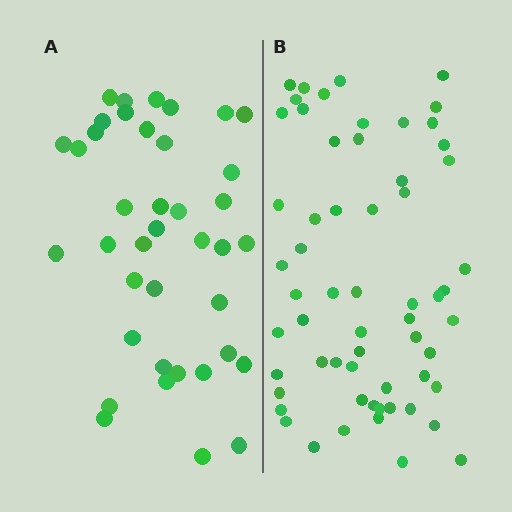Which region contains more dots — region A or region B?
Region B (the right region) has more dots.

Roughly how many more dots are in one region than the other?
Region B has approximately 20 more dots than region A.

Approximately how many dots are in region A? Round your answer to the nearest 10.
About 40 dots. (The exact count is 39, which rounds to 40.)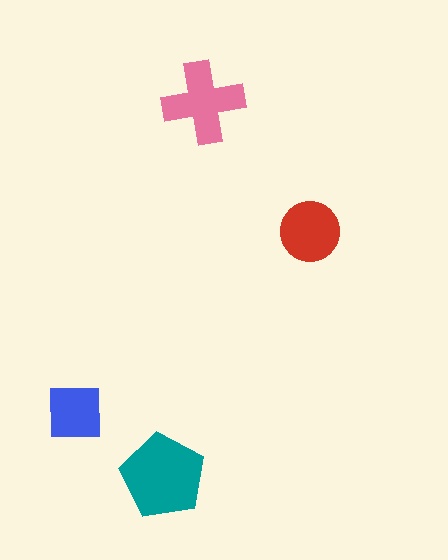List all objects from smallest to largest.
The blue square, the red circle, the pink cross, the teal pentagon.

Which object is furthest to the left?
The blue square is leftmost.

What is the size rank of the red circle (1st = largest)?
3rd.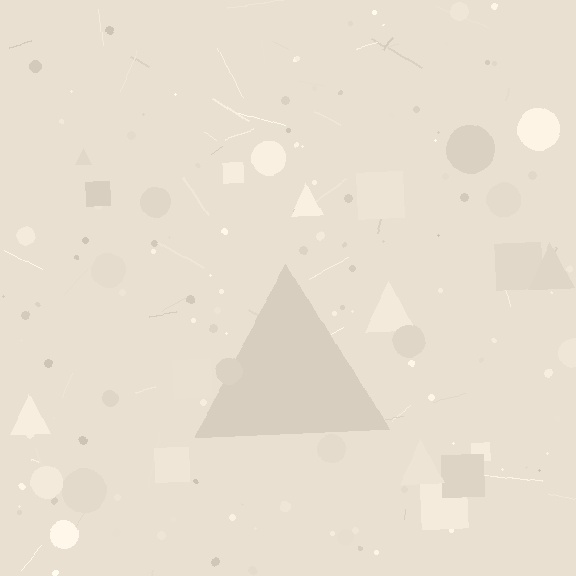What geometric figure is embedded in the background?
A triangle is embedded in the background.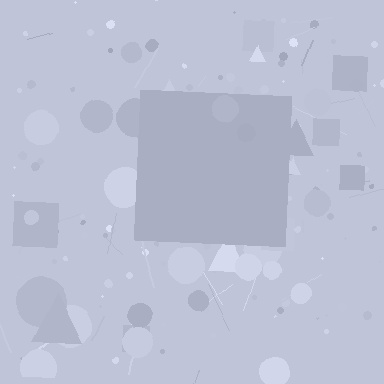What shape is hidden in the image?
A square is hidden in the image.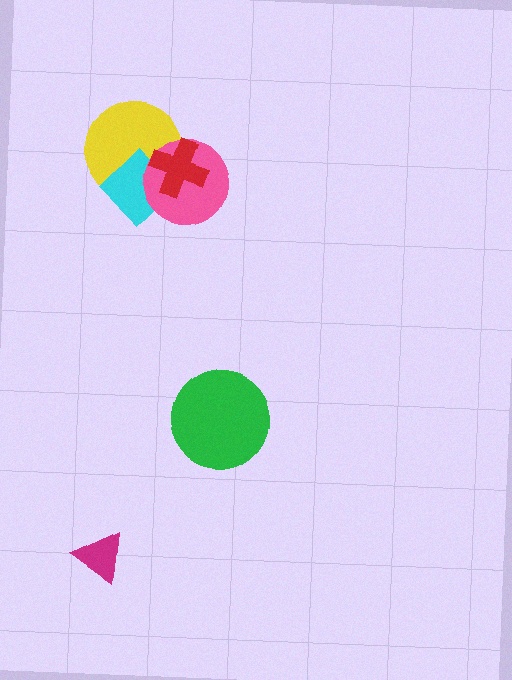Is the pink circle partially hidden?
Yes, it is partially covered by another shape.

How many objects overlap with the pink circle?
3 objects overlap with the pink circle.